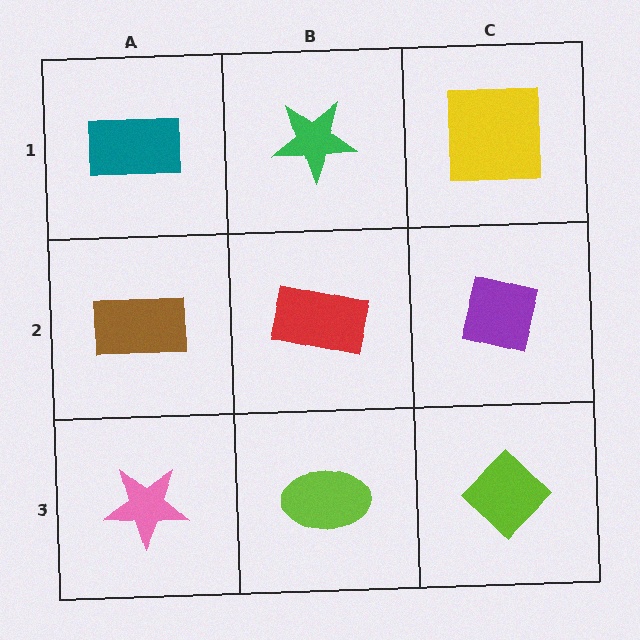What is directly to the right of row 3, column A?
A lime ellipse.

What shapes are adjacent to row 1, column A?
A brown rectangle (row 2, column A), a green star (row 1, column B).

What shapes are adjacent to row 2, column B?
A green star (row 1, column B), a lime ellipse (row 3, column B), a brown rectangle (row 2, column A), a purple square (row 2, column C).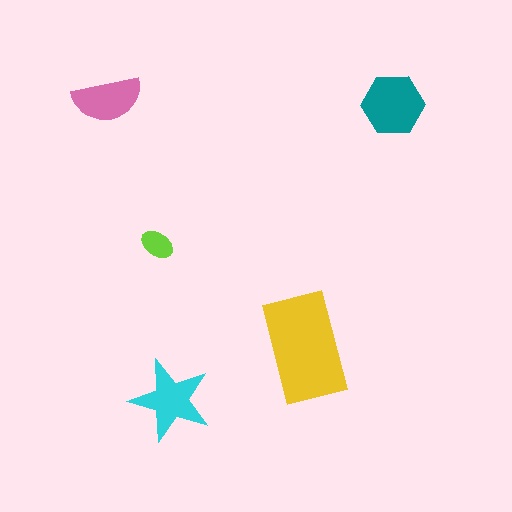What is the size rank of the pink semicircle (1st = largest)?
4th.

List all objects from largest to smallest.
The yellow rectangle, the teal hexagon, the cyan star, the pink semicircle, the lime ellipse.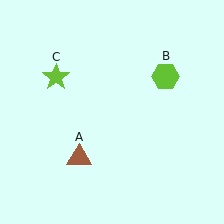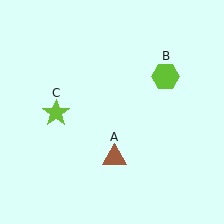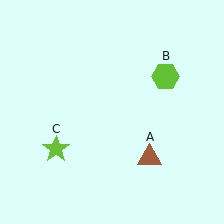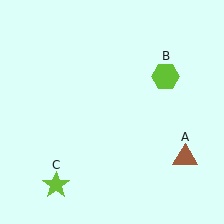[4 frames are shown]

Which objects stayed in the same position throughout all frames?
Lime hexagon (object B) remained stationary.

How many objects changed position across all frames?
2 objects changed position: brown triangle (object A), lime star (object C).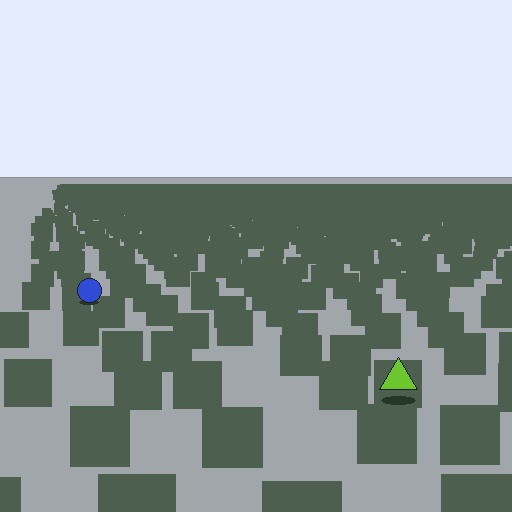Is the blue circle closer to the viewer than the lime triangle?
No. The lime triangle is closer — you can tell from the texture gradient: the ground texture is coarser near it.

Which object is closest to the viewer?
The lime triangle is closest. The texture marks near it are larger and more spread out.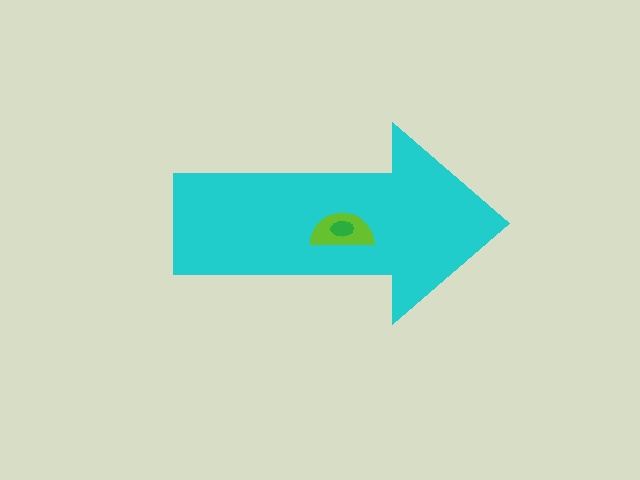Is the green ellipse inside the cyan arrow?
Yes.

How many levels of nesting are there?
3.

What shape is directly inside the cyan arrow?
The lime semicircle.